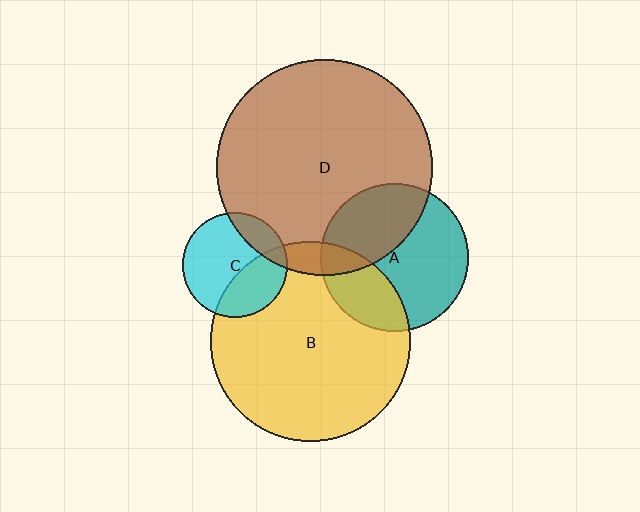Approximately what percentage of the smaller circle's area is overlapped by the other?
Approximately 10%.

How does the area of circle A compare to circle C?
Approximately 2.0 times.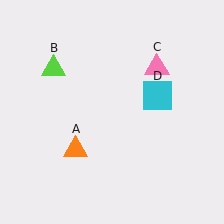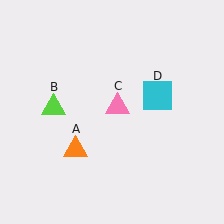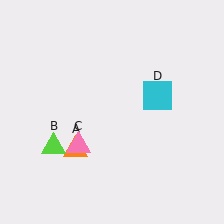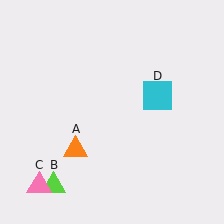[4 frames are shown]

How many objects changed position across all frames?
2 objects changed position: lime triangle (object B), pink triangle (object C).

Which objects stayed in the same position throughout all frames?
Orange triangle (object A) and cyan square (object D) remained stationary.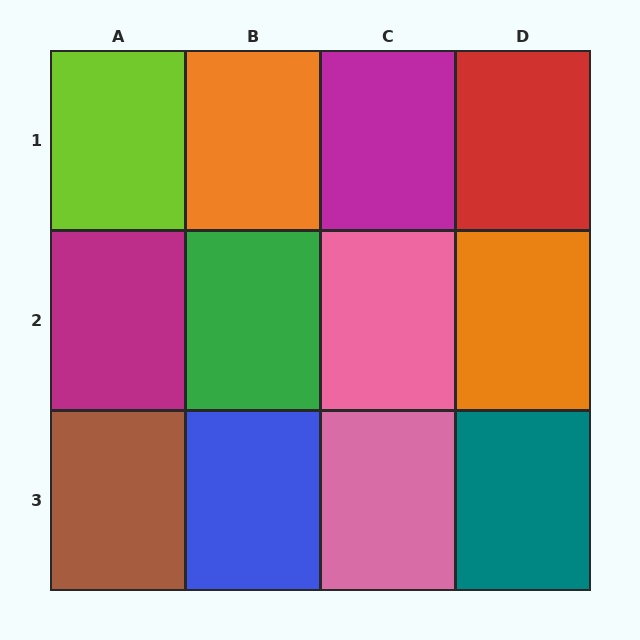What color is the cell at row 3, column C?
Pink.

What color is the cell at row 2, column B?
Green.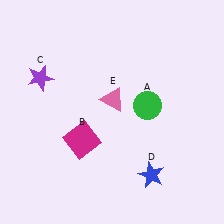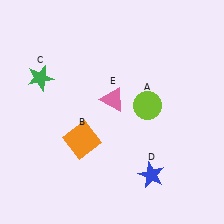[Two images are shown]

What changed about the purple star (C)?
In Image 1, C is purple. In Image 2, it changed to green.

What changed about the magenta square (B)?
In Image 1, B is magenta. In Image 2, it changed to orange.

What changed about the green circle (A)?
In Image 1, A is green. In Image 2, it changed to lime.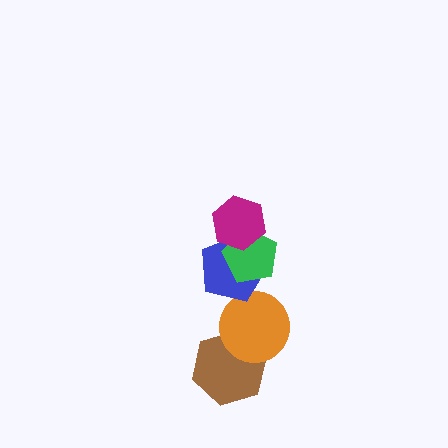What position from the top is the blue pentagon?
The blue pentagon is 3rd from the top.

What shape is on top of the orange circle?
The blue pentagon is on top of the orange circle.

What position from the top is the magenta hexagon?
The magenta hexagon is 1st from the top.